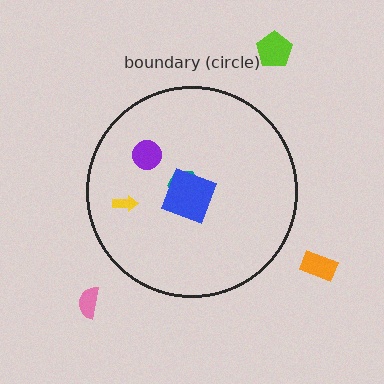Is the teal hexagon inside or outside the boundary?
Inside.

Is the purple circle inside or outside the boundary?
Inside.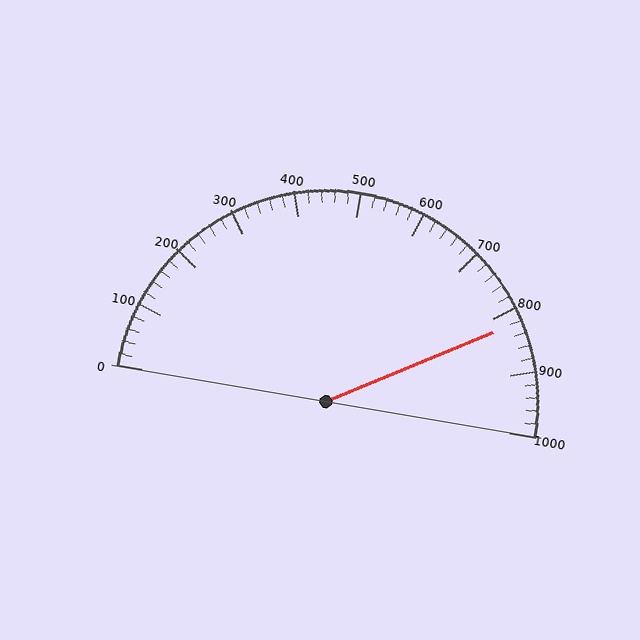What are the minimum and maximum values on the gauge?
The gauge ranges from 0 to 1000.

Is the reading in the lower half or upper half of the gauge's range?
The reading is in the upper half of the range (0 to 1000).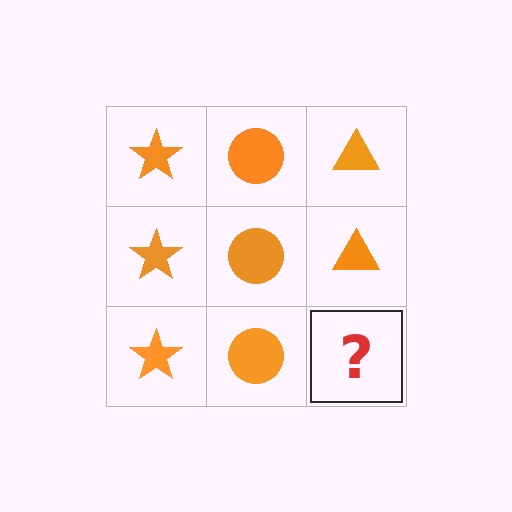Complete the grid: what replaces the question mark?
The question mark should be replaced with an orange triangle.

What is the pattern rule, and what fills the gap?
The rule is that each column has a consistent shape. The gap should be filled with an orange triangle.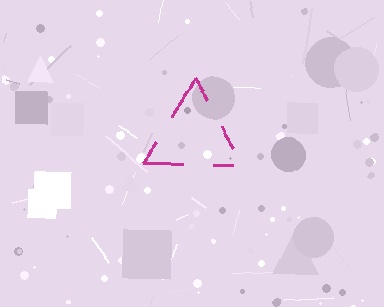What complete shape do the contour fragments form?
The contour fragments form a triangle.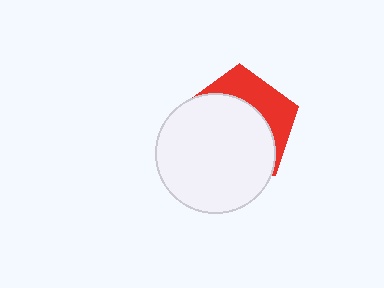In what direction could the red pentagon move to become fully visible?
The red pentagon could move toward the upper-right. That would shift it out from behind the white circle entirely.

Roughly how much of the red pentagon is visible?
A small part of it is visible (roughly 33%).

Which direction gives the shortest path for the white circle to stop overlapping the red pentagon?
Moving toward the lower-left gives the shortest separation.